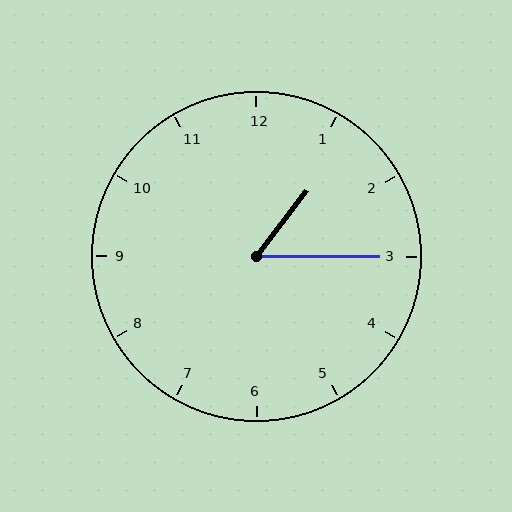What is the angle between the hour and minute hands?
Approximately 52 degrees.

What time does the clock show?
1:15.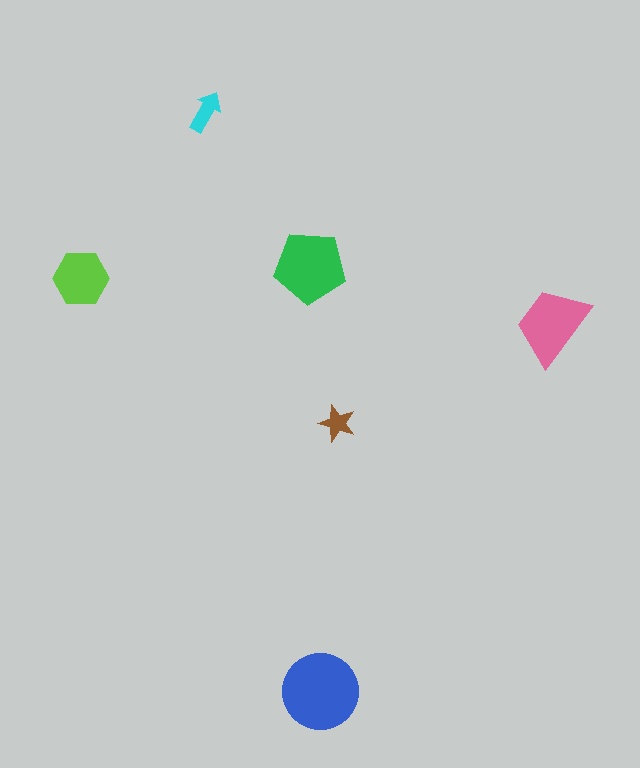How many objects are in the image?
There are 6 objects in the image.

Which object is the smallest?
The brown star.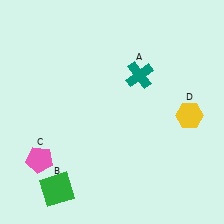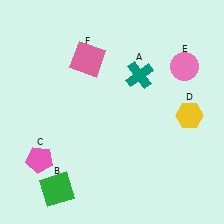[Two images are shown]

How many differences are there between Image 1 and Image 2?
There are 2 differences between the two images.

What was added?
A pink circle (E), a pink square (F) were added in Image 2.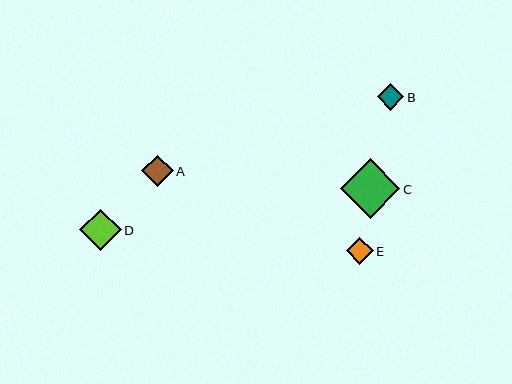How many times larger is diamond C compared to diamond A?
Diamond C is approximately 1.9 times the size of diamond A.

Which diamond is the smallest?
Diamond E is the smallest with a size of approximately 27 pixels.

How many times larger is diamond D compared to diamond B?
Diamond D is approximately 1.6 times the size of diamond B.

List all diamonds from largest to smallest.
From largest to smallest: C, D, A, B, E.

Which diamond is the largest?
Diamond C is the largest with a size of approximately 59 pixels.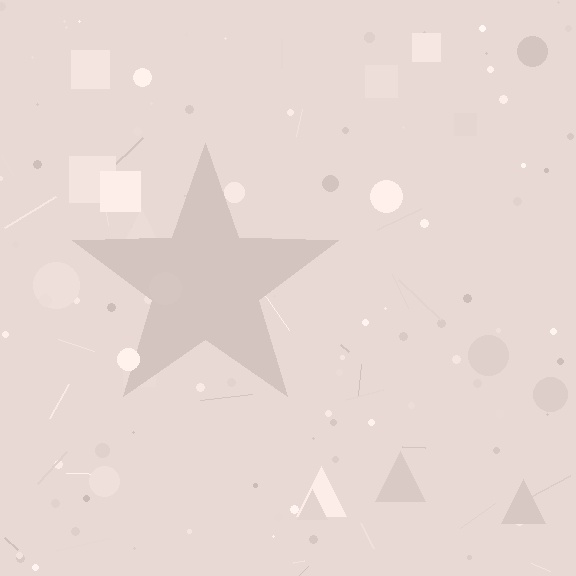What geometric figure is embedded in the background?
A star is embedded in the background.